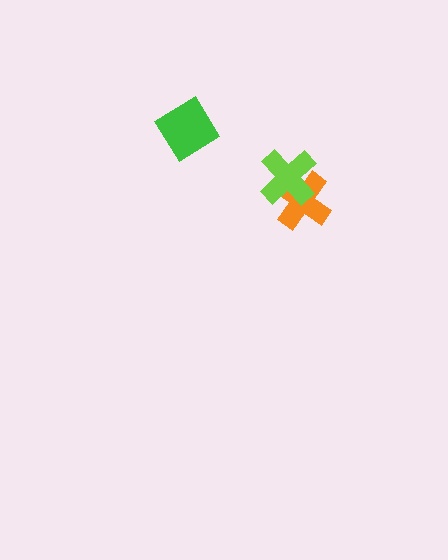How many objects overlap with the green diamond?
0 objects overlap with the green diamond.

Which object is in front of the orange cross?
The lime cross is in front of the orange cross.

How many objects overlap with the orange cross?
1 object overlaps with the orange cross.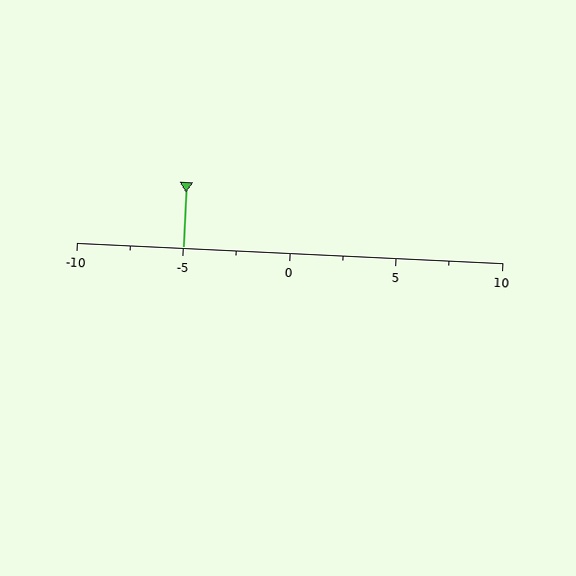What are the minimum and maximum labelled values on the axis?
The axis runs from -10 to 10.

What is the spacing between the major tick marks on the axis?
The major ticks are spaced 5 apart.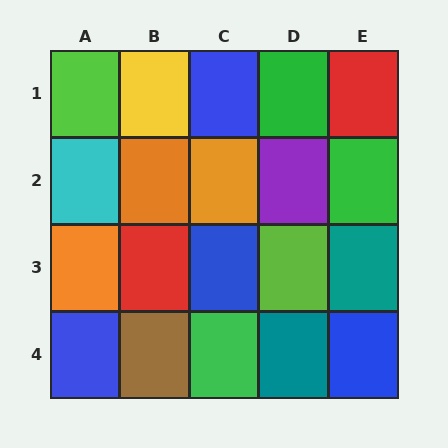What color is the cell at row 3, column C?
Blue.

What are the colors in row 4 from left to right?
Blue, brown, green, teal, blue.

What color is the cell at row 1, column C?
Blue.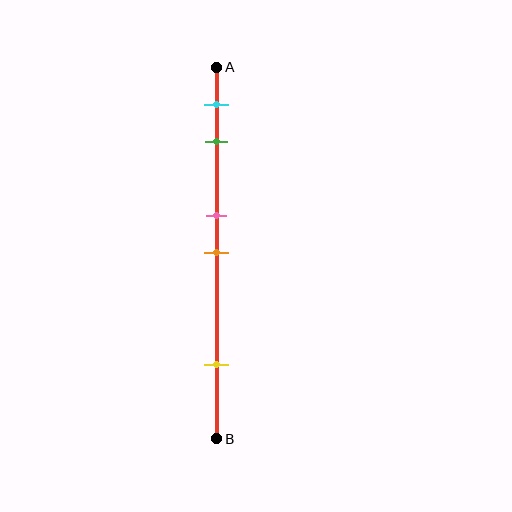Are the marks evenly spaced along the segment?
No, the marks are not evenly spaced.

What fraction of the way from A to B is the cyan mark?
The cyan mark is approximately 10% (0.1) of the way from A to B.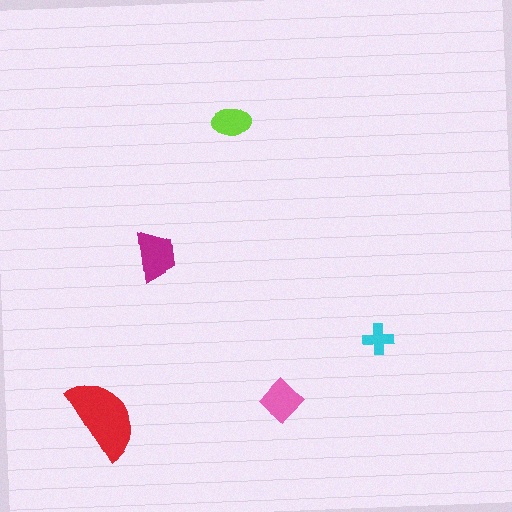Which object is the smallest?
The cyan cross.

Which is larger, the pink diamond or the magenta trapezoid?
The magenta trapezoid.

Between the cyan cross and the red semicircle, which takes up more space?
The red semicircle.